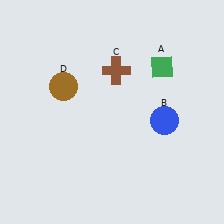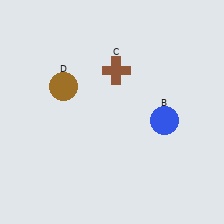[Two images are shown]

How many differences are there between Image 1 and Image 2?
There is 1 difference between the two images.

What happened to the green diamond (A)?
The green diamond (A) was removed in Image 2. It was in the top-right area of Image 1.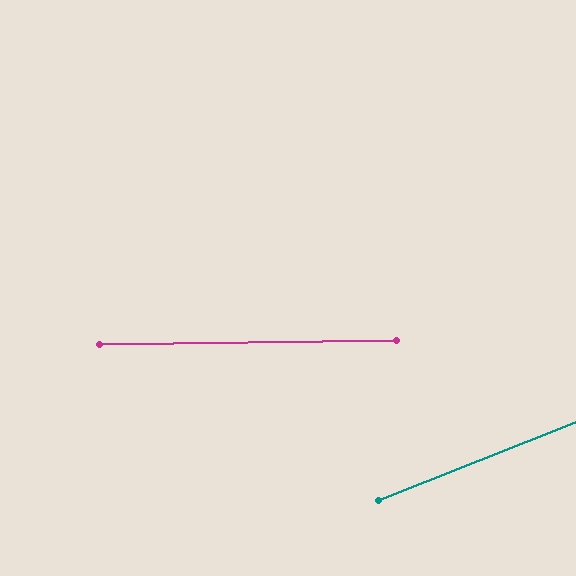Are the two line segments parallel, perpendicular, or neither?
Neither parallel nor perpendicular — they differ by about 21°.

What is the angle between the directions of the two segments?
Approximately 21 degrees.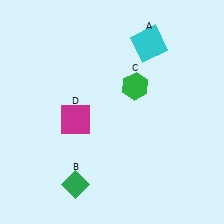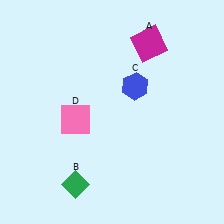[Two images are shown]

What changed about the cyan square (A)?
In Image 1, A is cyan. In Image 2, it changed to magenta.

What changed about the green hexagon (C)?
In Image 1, C is green. In Image 2, it changed to blue.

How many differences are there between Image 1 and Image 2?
There are 3 differences between the two images.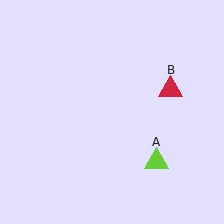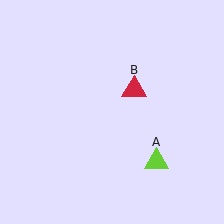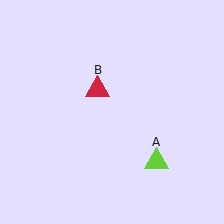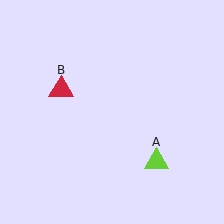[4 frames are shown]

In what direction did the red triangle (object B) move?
The red triangle (object B) moved left.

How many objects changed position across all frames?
1 object changed position: red triangle (object B).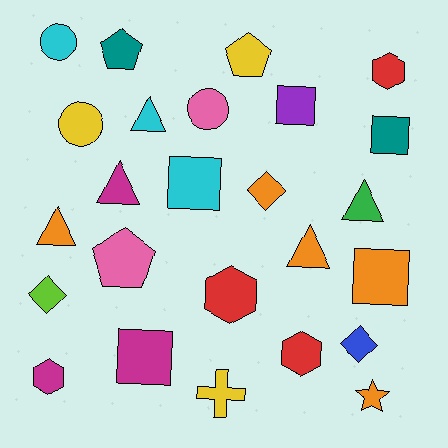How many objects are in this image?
There are 25 objects.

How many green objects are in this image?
There is 1 green object.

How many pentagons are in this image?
There are 3 pentagons.